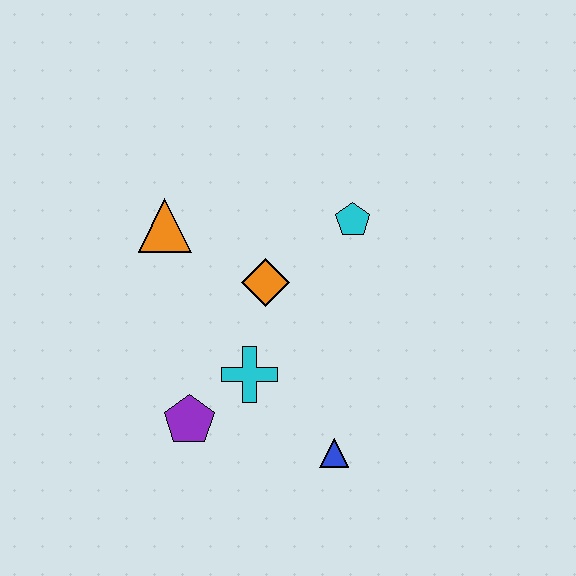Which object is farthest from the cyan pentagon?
The purple pentagon is farthest from the cyan pentagon.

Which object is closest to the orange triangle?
The orange diamond is closest to the orange triangle.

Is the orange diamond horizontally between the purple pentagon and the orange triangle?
No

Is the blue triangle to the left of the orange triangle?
No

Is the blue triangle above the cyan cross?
No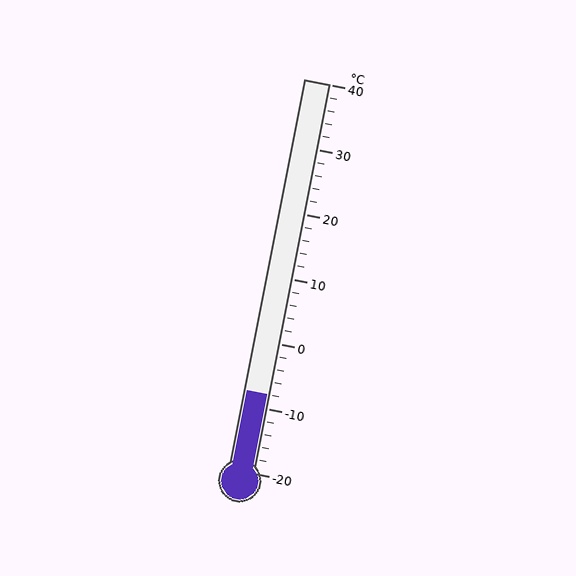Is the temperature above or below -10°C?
The temperature is above -10°C.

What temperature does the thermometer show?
The thermometer shows approximately -8°C.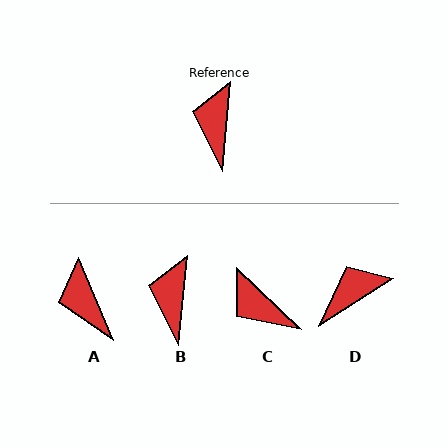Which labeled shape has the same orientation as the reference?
B.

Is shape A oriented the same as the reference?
No, it is off by about 28 degrees.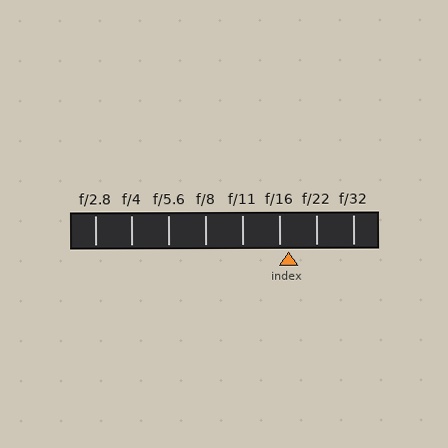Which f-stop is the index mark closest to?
The index mark is closest to f/16.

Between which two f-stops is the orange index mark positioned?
The index mark is between f/16 and f/22.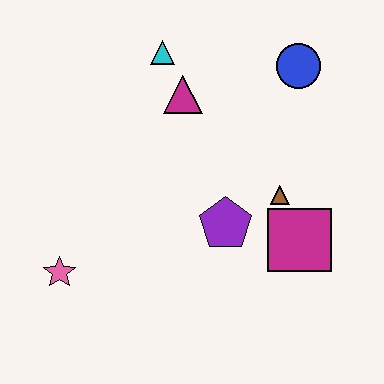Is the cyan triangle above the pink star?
Yes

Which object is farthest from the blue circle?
The pink star is farthest from the blue circle.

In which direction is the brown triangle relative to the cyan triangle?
The brown triangle is below the cyan triangle.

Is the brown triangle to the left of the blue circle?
Yes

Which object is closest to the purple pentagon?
The brown triangle is closest to the purple pentagon.